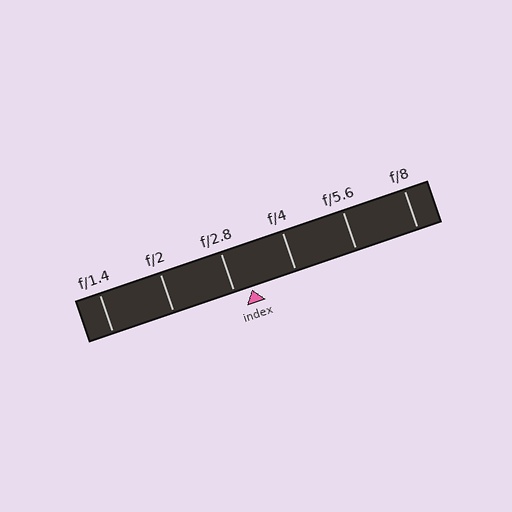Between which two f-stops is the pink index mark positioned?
The index mark is between f/2.8 and f/4.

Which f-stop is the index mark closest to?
The index mark is closest to f/2.8.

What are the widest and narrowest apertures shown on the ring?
The widest aperture shown is f/1.4 and the narrowest is f/8.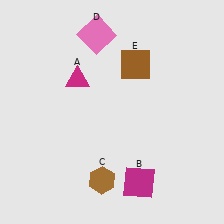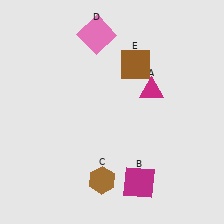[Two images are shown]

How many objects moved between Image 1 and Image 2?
1 object moved between the two images.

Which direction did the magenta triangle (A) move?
The magenta triangle (A) moved right.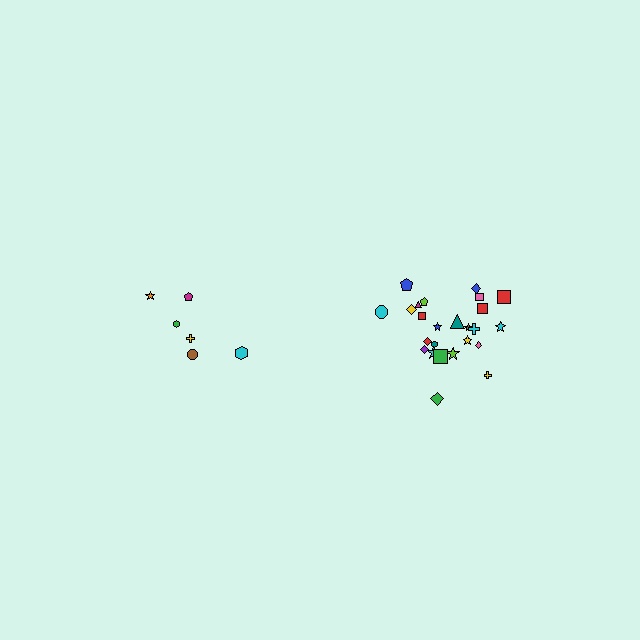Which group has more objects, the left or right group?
The right group.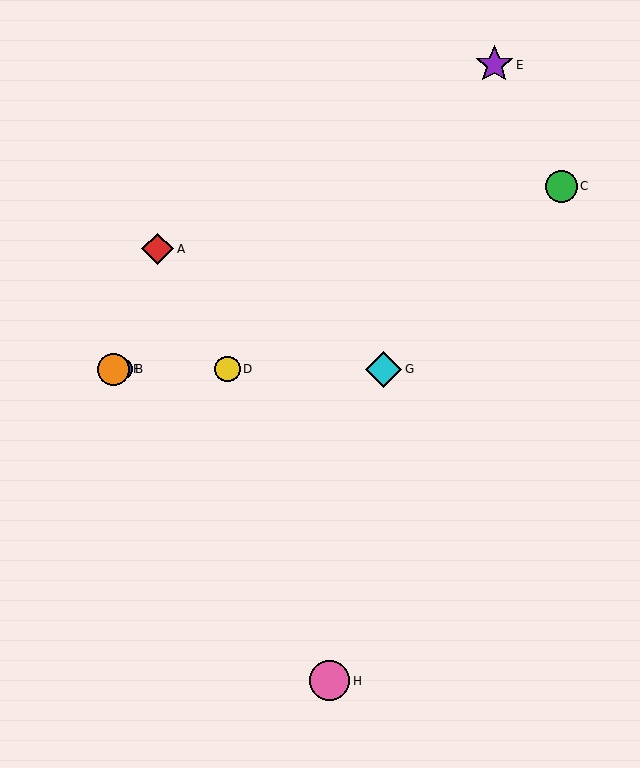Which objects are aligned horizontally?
Objects B, D, F, G are aligned horizontally.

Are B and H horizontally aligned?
No, B is at y≈369 and H is at y≈681.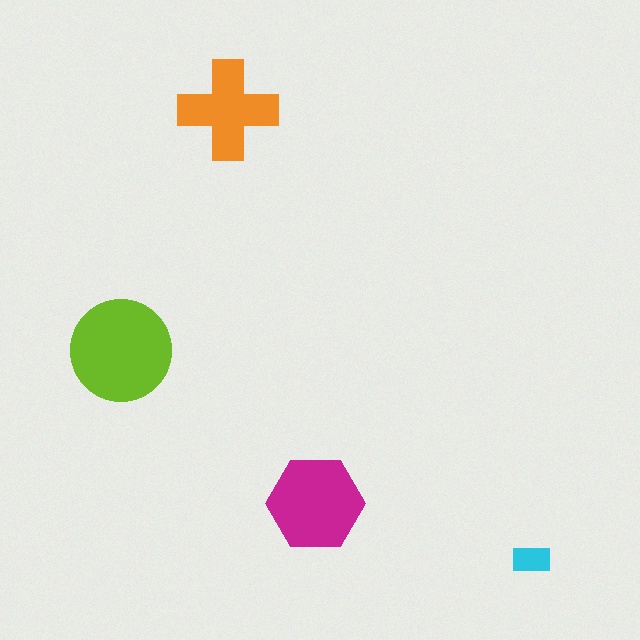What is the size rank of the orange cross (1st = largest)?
3rd.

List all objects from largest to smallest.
The lime circle, the magenta hexagon, the orange cross, the cyan rectangle.